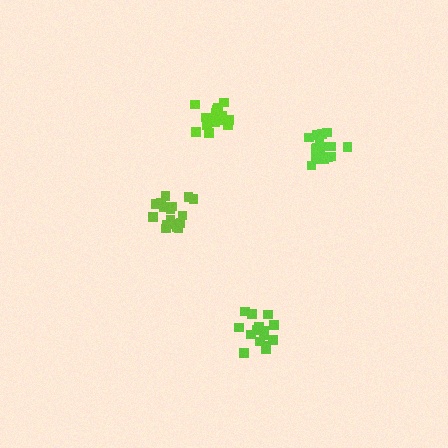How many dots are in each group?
Group 1: 17 dots, Group 2: 16 dots, Group 3: 19 dots, Group 4: 16 dots (68 total).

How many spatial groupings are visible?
There are 4 spatial groupings.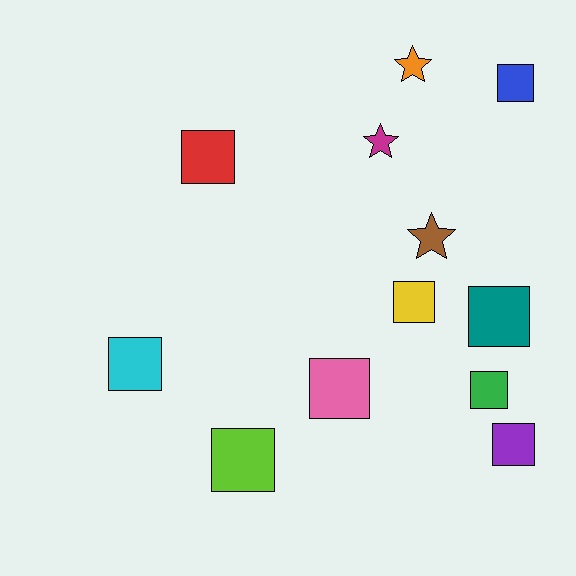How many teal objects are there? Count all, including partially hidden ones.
There is 1 teal object.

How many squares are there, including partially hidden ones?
There are 9 squares.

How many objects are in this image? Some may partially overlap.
There are 12 objects.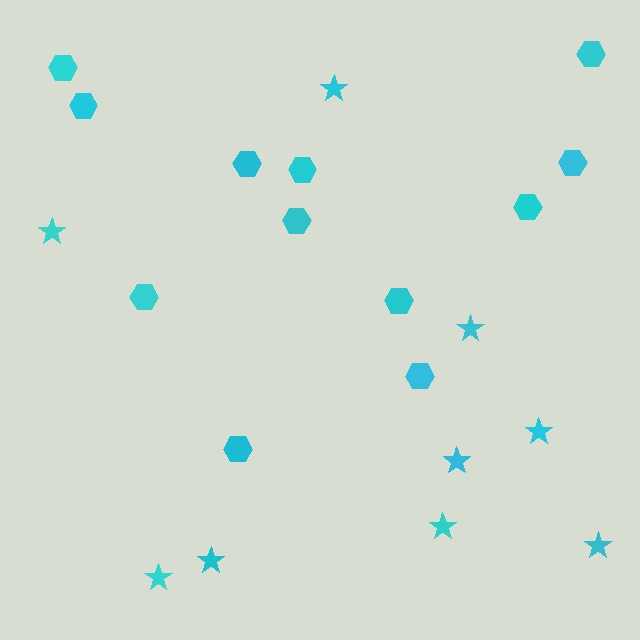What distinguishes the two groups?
There are 2 groups: one group of stars (9) and one group of hexagons (12).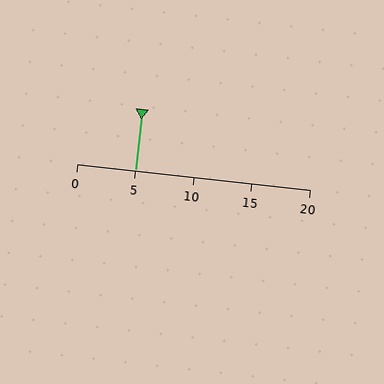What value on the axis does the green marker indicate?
The marker indicates approximately 5.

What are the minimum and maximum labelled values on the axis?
The axis runs from 0 to 20.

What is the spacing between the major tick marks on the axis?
The major ticks are spaced 5 apart.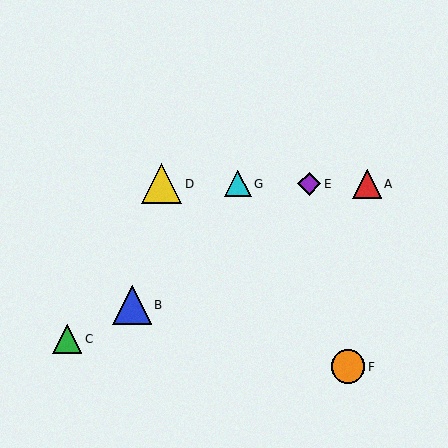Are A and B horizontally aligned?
No, A is at y≈184 and B is at y≈305.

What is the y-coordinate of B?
Object B is at y≈305.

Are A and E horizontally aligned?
Yes, both are at y≈184.